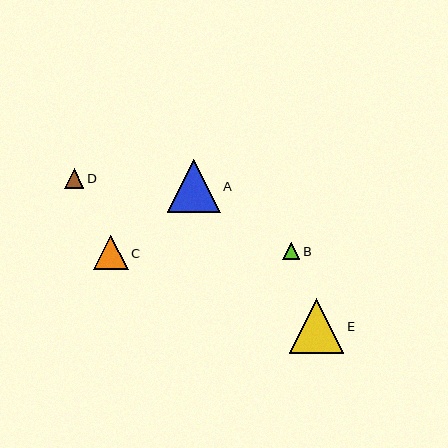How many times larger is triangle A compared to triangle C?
Triangle A is approximately 1.5 times the size of triangle C.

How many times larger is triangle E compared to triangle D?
Triangle E is approximately 2.8 times the size of triangle D.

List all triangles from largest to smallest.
From largest to smallest: E, A, C, D, B.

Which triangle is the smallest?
Triangle B is the smallest with a size of approximately 17 pixels.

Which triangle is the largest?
Triangle E is the largest with a size of approximately 54 pixels.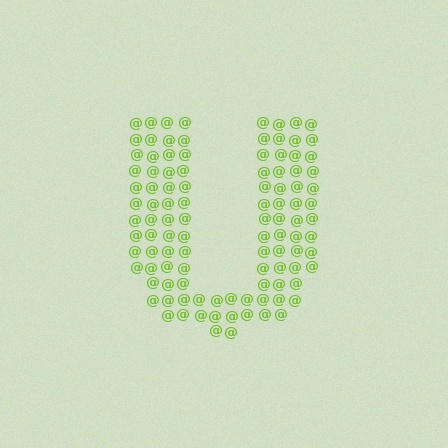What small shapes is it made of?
It is made of small at signs.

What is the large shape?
The large shape is the letter U.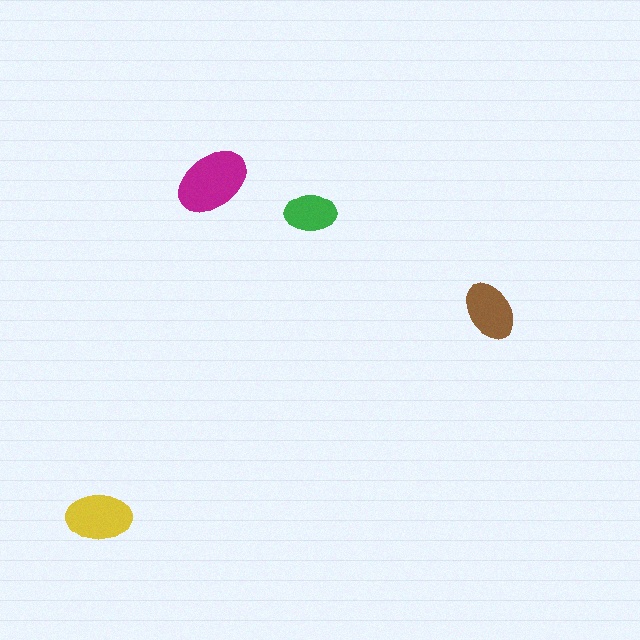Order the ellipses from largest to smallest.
the magenta one, the yellow one, the brown one, the green one.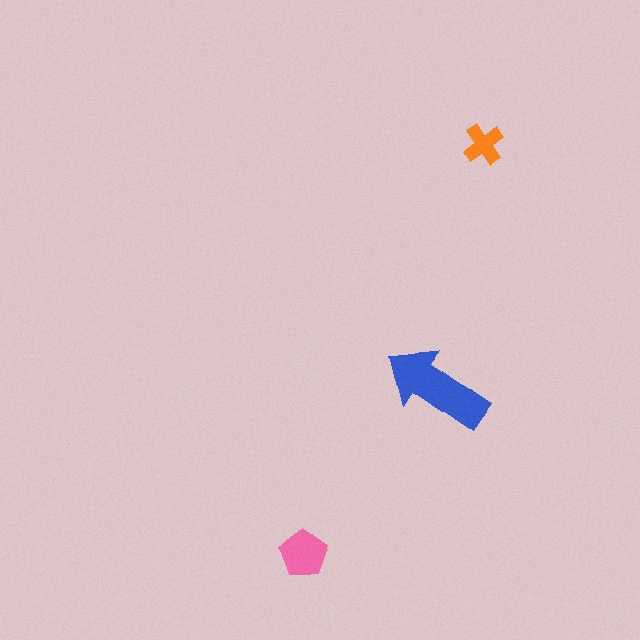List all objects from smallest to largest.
The orange cross, the pink pentagon, the blue arrow.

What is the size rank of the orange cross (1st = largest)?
3rd.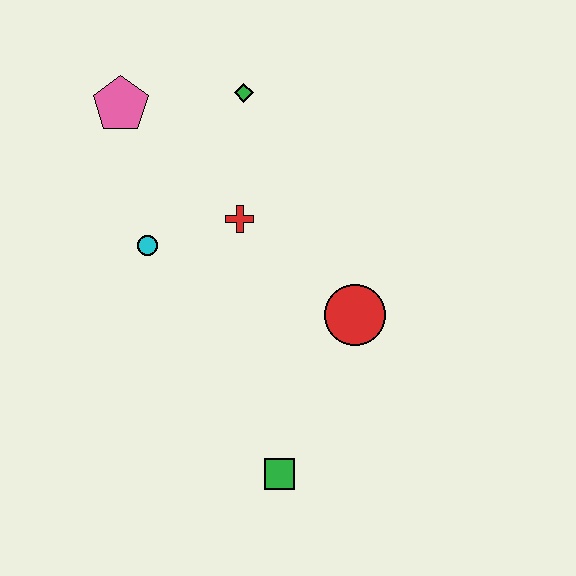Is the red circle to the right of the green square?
Yes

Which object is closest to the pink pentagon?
The green diamond is closest to the pink pentagon.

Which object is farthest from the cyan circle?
The green square is farthest from the cyan circle.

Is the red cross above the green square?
Yes